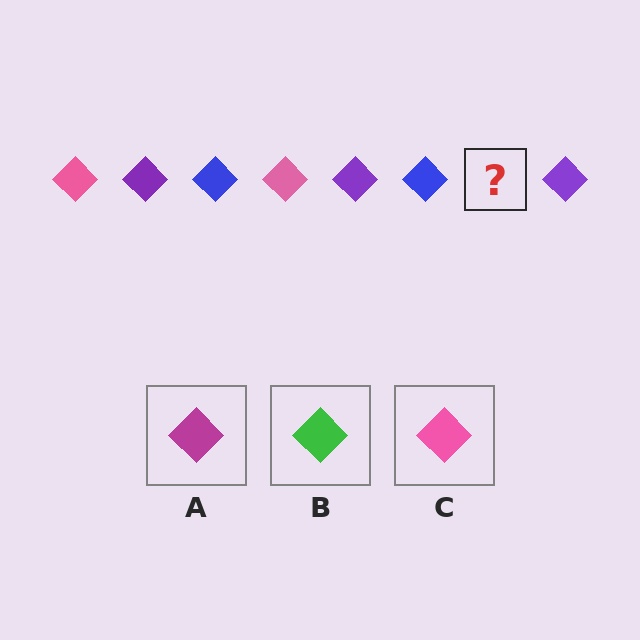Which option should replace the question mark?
Option C.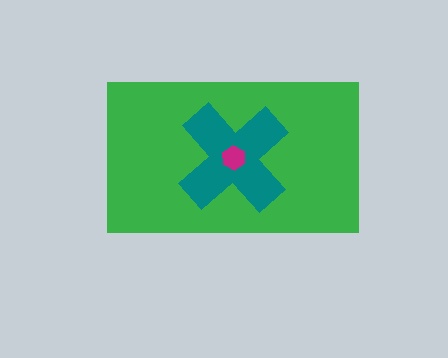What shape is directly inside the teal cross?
The magenta hexagon.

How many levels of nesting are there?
3.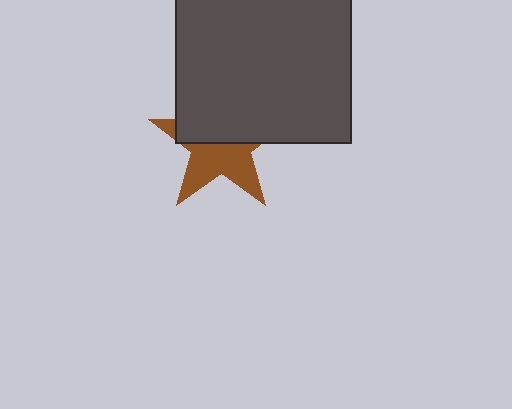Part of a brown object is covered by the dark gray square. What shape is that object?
It is a star.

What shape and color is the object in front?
The object in front is a dark gray square.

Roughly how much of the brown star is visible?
About half of it is visible (roughly 50%).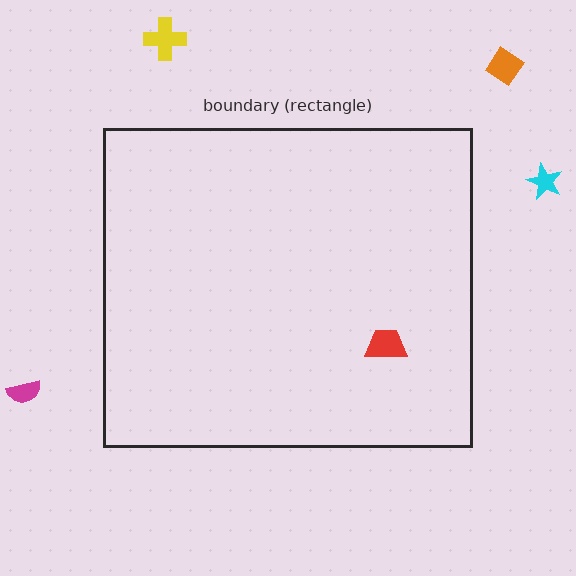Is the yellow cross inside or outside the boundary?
Outside.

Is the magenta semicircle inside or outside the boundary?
Outside.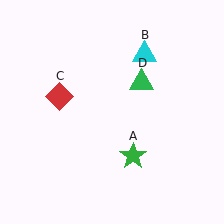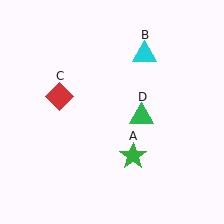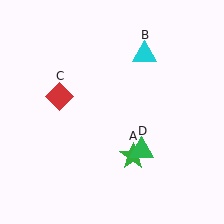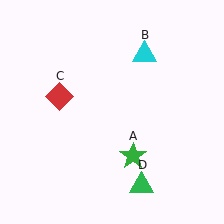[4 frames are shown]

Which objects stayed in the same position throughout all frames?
Green star (object A) and cyan triangle (object B) and red diamond (object C) remained stationary.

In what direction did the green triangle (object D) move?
The green triangle (object D) moved down.